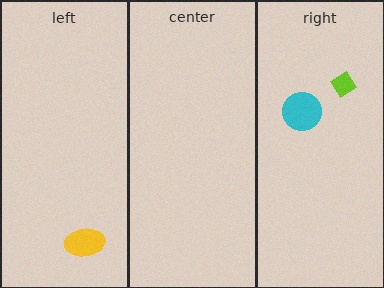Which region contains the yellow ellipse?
The left region.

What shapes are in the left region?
The yellow ellipse.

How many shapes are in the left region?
1.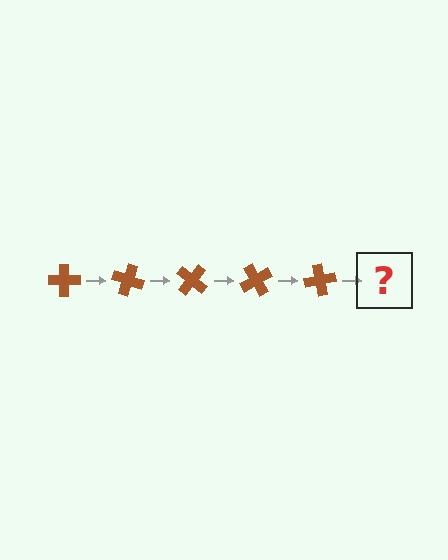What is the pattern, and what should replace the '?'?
The pattern is that the cross rotates 20 degrees each step. The '?' should be a brown cross rotated 100 degrees.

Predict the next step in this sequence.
The next step is a brown cross rotated 100 degrees.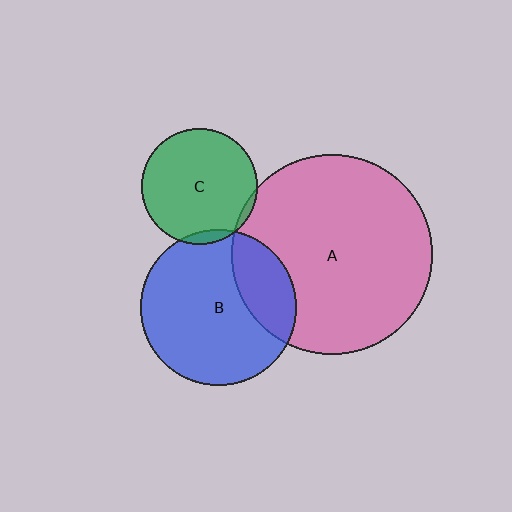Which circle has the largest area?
Circle A (pink).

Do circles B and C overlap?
Yes.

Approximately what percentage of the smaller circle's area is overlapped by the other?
Approximately 5%.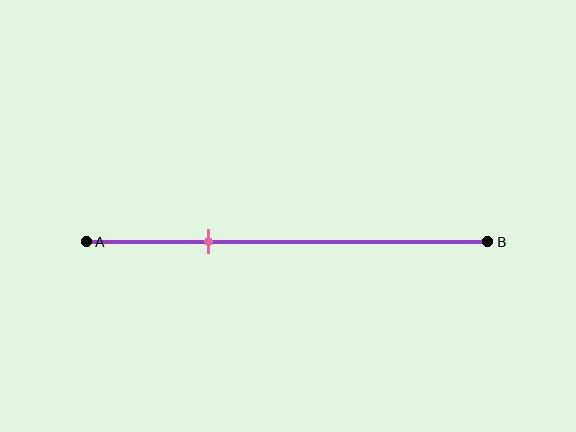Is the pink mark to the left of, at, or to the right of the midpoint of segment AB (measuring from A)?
The pink mark is to the left of the midpoint of segment AB.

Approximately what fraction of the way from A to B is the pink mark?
The pink mark is approximately 30% of the way from A to B.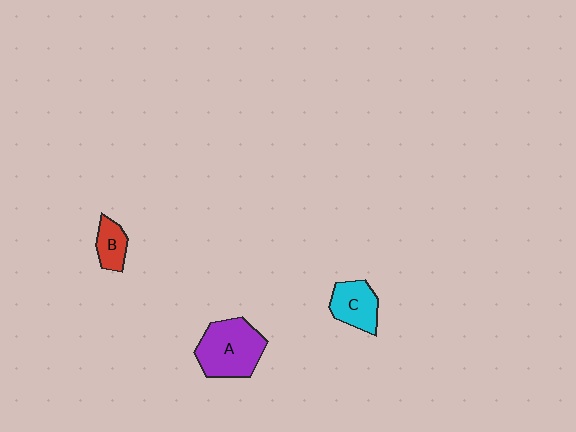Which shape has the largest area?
Shape A (purple).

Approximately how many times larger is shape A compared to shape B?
Approximately 2.4 times.